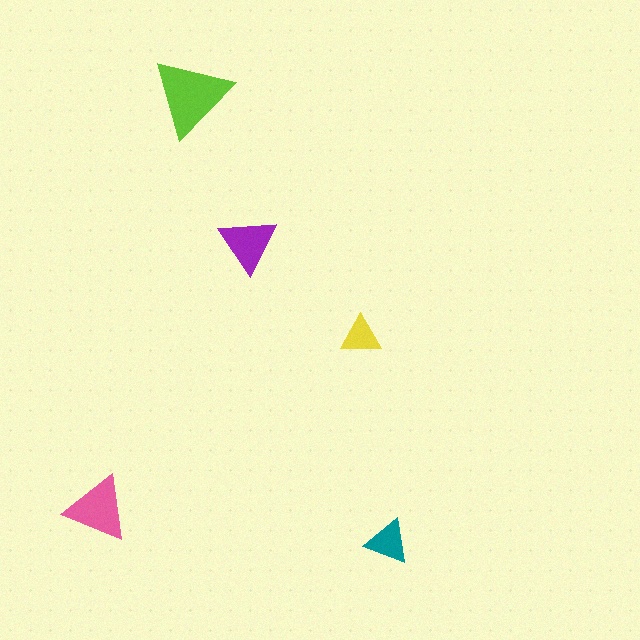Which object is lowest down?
The teal triangle is bottommost.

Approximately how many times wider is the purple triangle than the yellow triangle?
About 1.5 times wider.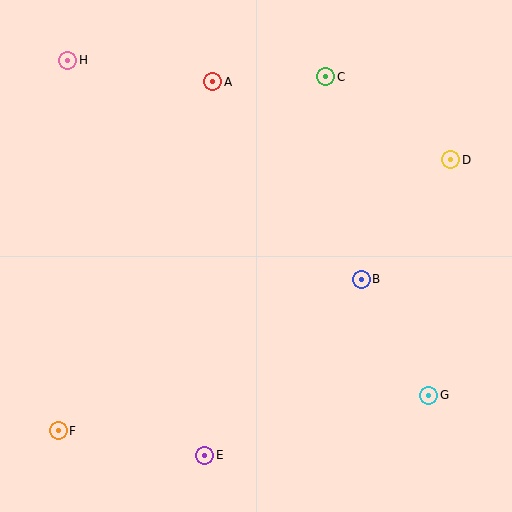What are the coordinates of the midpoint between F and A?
The midpoint between F and A is at (136, 256).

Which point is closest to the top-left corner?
Point H is closest to the top-left corner.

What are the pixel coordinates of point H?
Point H is at (68, 60).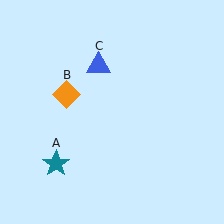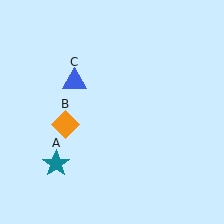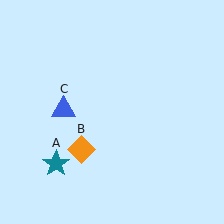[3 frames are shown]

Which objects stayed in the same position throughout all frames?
Teal star (object A) remained stationary.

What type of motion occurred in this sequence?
The orange diamond (object B), blue triangle (object C) rotated counterclockwise around the center of the scene.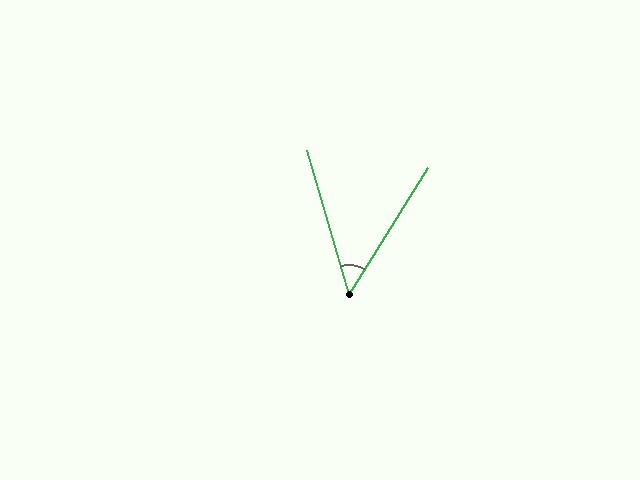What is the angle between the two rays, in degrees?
Approximately 48 degrees.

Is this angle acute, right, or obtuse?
It is acute.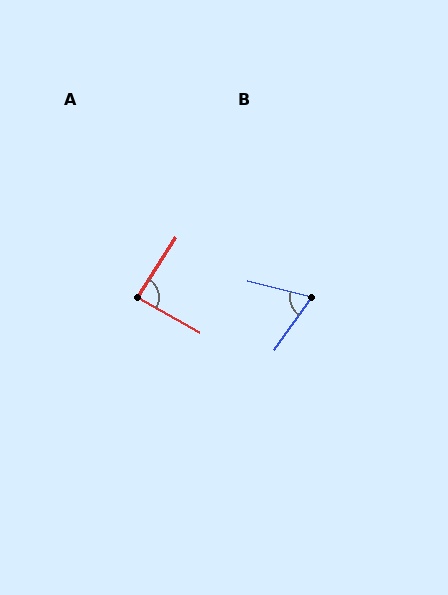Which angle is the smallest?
B, at approximately 69 degrees.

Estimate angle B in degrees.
Approximately 69 degrees.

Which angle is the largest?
A, at approximately 86 degrees.